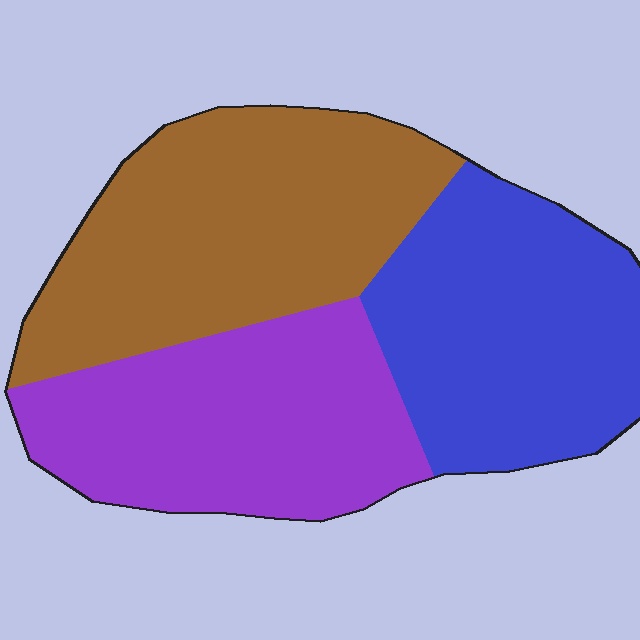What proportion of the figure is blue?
Blue takes up about one third (1/3) of the figure.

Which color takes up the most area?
Brown, at roughly 35%.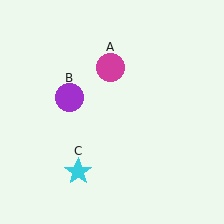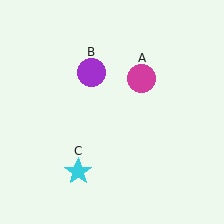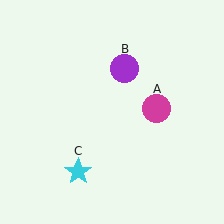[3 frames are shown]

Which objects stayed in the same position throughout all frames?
Cyan star (object C) remained stationary.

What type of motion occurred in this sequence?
The magenta circle (object A), purple circle (object B) rotated clockwise around the center of the scene.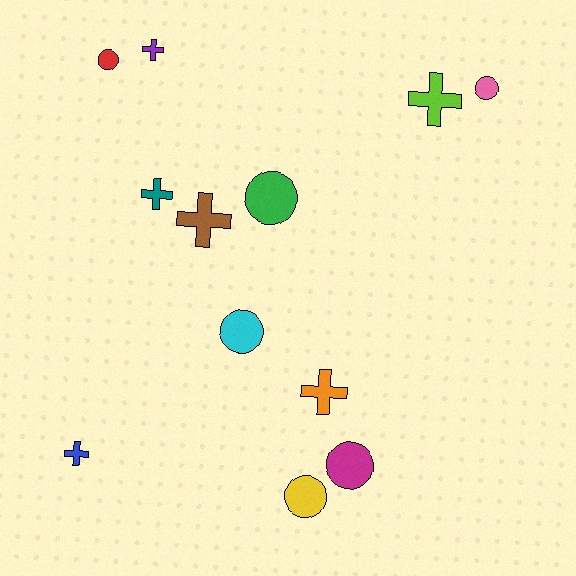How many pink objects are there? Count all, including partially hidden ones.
There is 1 pink object.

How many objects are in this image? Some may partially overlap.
There are 12 objects.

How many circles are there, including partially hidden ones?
There are 6 circles.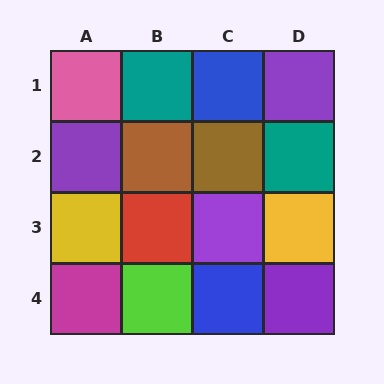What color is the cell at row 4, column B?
Lime.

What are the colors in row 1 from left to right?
Pink, teal, blue, purple.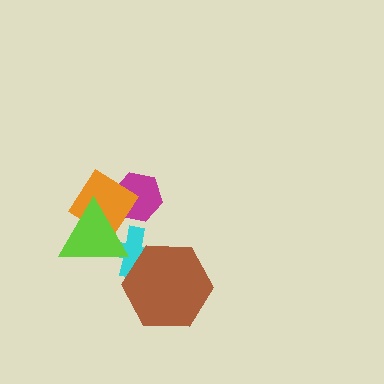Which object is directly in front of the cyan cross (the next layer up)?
The lime triangle is directly in front of the cyan cross.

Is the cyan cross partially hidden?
Yes, it is partially covered by another shape.